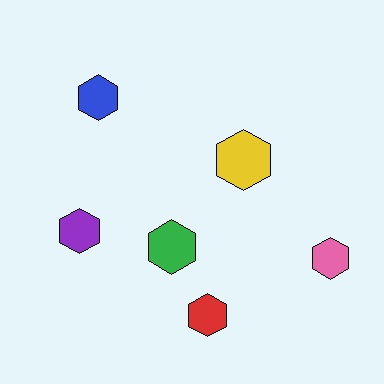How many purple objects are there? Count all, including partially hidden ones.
There is 1 purple object.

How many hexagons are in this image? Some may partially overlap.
There are 6 hexagons.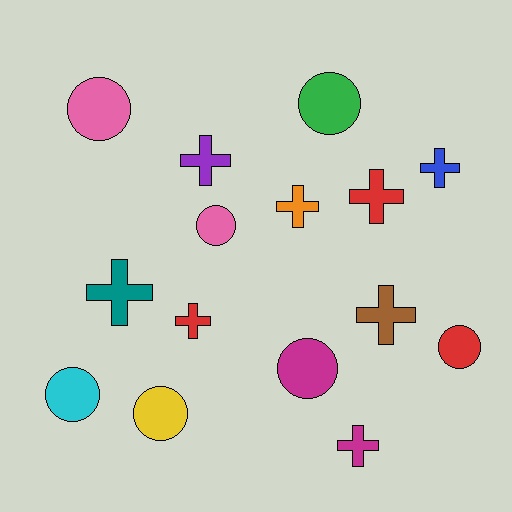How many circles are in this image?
There are 7 circles.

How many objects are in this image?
There are 15 objects.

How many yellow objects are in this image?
There is 1 yellow object.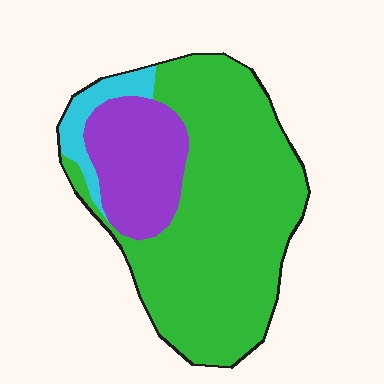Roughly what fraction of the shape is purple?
Purple covers roughly 20% of the shape.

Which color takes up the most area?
Green, at roughly 70%.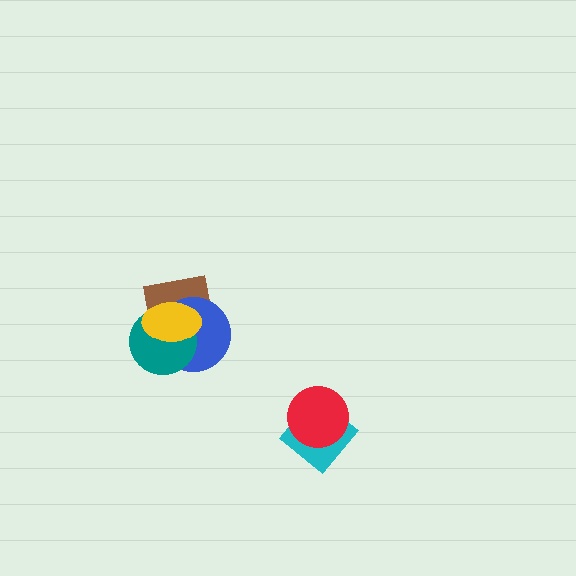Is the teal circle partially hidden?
Yes, it is partially covered by another shape.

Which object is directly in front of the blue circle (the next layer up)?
The teal circle is directly in front of the blue circle.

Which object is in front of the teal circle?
The yellow ellipse is in front of the teal circle.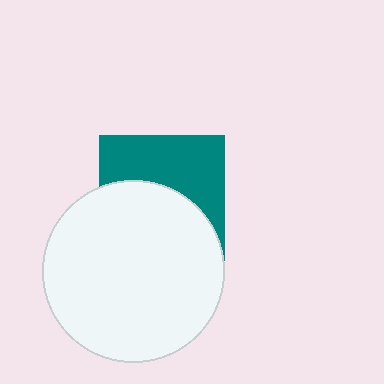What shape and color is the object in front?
The object in front is a white circle.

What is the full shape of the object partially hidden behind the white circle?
The partially hidden object is a teal square.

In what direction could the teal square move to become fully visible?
The teal square could move up. That would shift it out from behind the white circle entirely.